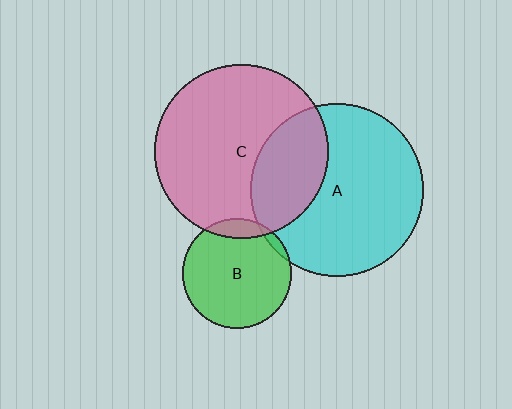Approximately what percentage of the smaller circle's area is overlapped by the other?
Approximately 30%.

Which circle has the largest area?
Circle C (pink).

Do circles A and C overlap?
Yes.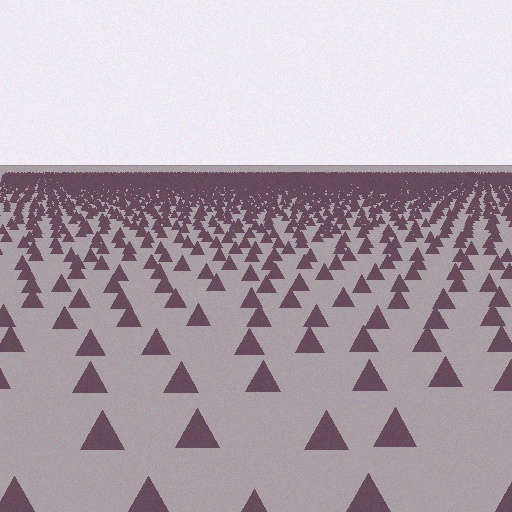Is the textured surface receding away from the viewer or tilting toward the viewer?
The surface is receding away from the viewer. Texture elements get smaller and denser toward the top.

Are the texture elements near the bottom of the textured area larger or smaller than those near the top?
Larger. Near the bottom, elements are closer to the viewer and appear at a bigger on-screen size.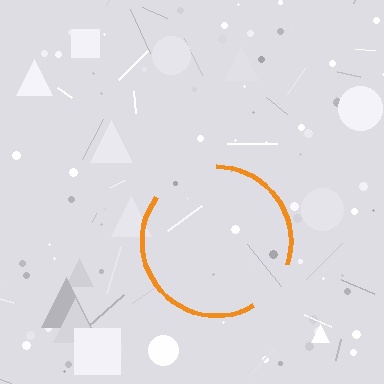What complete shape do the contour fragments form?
The contour fragments form a circle.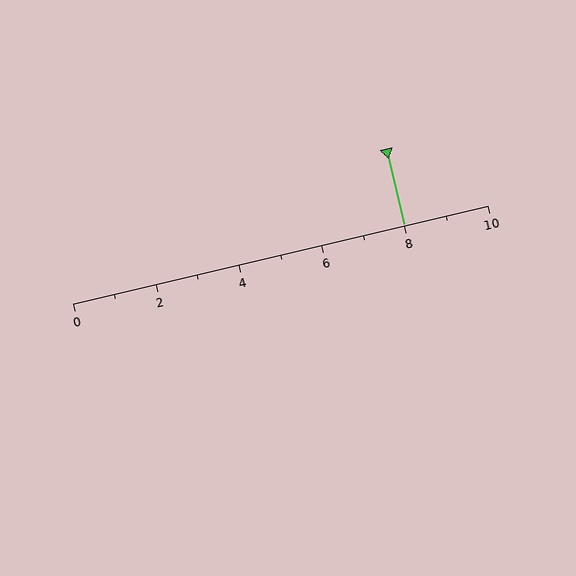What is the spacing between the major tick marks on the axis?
The major ticks are spaced 2 apart.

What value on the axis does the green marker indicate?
The marker indicates approximately 8.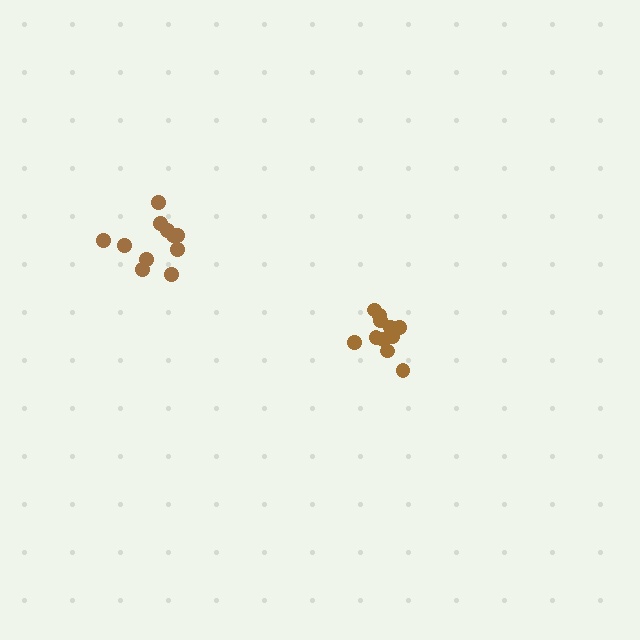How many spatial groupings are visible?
There are 2 spatial groupings.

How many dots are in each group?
Group 1: 11 dots, Group 2: 11 dots (22 total).